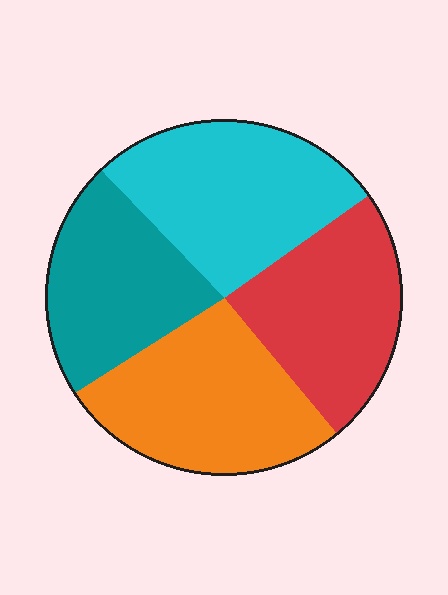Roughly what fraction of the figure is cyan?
Cyan takes up about one quarter (1/4) of the figure.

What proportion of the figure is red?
Red takes up about one quarter (1/4) of the figure.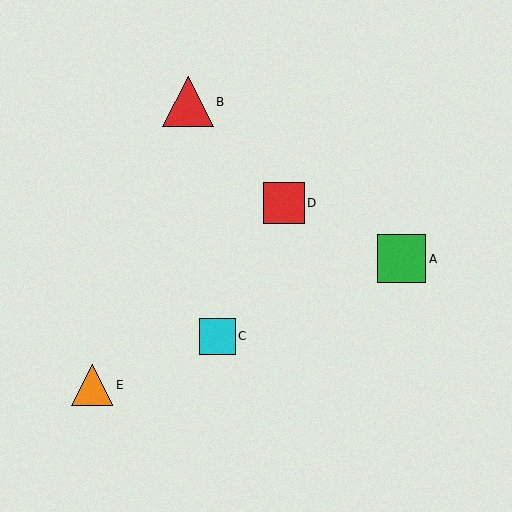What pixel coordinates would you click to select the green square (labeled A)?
Click at (401, 259) to select the green square A.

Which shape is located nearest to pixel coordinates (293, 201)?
The red square (labeled D) at (284, 203) is nearest to that location.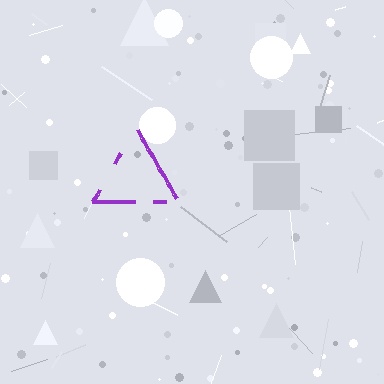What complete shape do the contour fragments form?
The contour fragments form a triangle.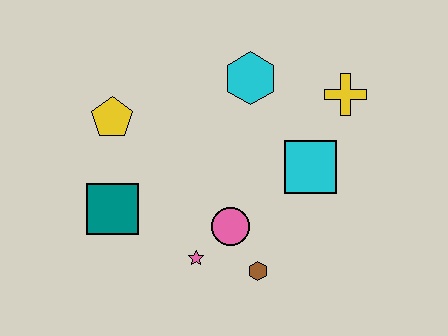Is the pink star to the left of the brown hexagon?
Yes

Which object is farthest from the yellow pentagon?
The yellow cross is farthest from the yellow pentagon.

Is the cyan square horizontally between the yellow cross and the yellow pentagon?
Yes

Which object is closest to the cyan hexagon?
The yellow cross is closest to the cyan hexagon.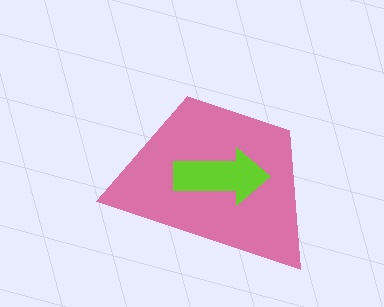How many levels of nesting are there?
2.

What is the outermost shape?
The pink trapezoid.